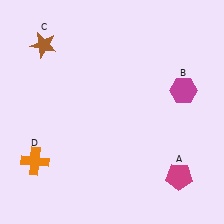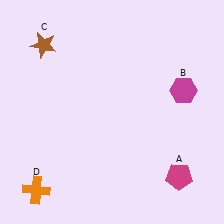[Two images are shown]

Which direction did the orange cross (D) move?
The orange cross (D) moved down.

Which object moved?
The orange cross (D) moved down.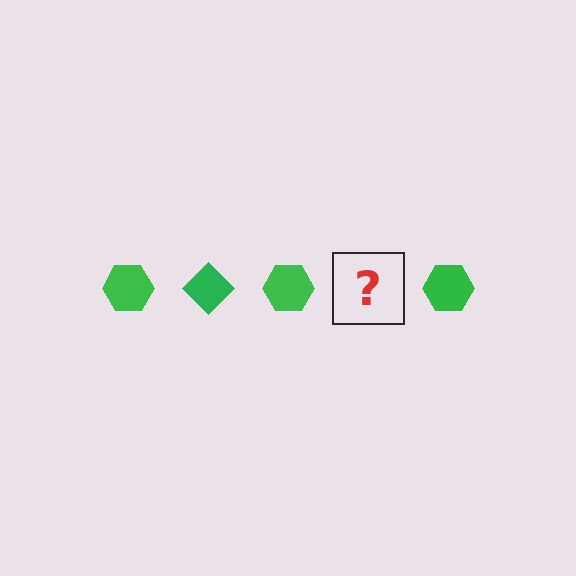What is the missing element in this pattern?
The missing element is a green diamond.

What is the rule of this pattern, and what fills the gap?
The rule is that the pattern cycles through hexagon, diamond shapes in green. The gap should be filled with a green diamond.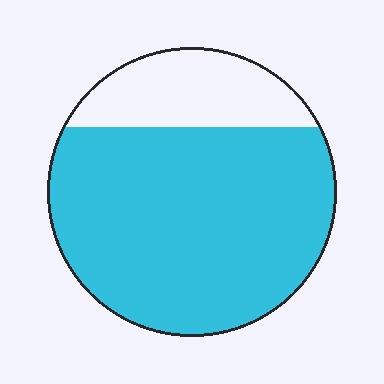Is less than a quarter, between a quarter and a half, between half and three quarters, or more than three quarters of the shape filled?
More than three quarters.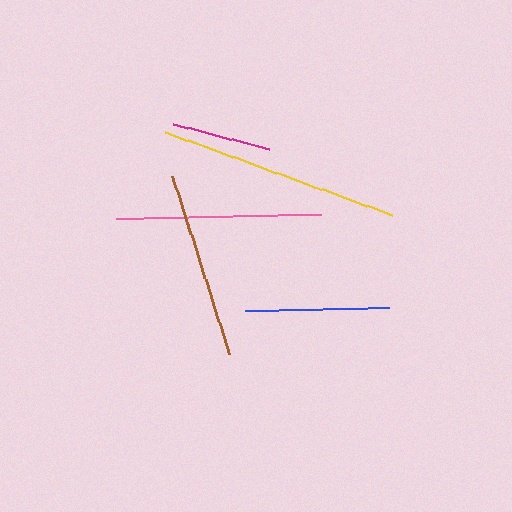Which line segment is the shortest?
The magenta line is the shortest at approximately 99 pixels.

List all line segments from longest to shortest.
From longest to shortest: yellow, pink, brown, blue, magenta.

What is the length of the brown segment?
The brown segment is approximately 187 pixels long.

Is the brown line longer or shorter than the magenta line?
The brown line is longer than the magenta line.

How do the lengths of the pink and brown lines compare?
The pink and brown lines are approximately the same length.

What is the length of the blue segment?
The blue segment is approximately 144 pixels long.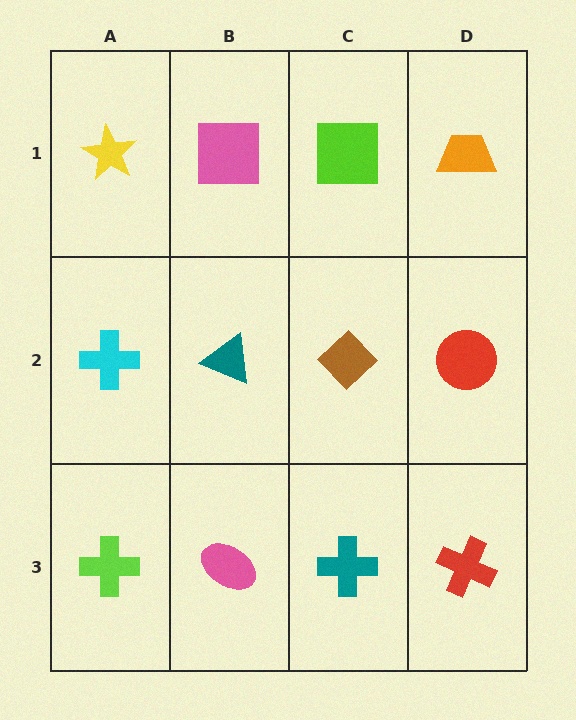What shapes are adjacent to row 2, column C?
A lime square (row 1, column C), a teal cross (row 3, column C), a teal triangle (row 2, column B), a red circle (row 2, column D).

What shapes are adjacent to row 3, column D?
A red circle (row 2, column D), a teal cross (row 3, column C).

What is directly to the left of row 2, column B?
A cyan cross.